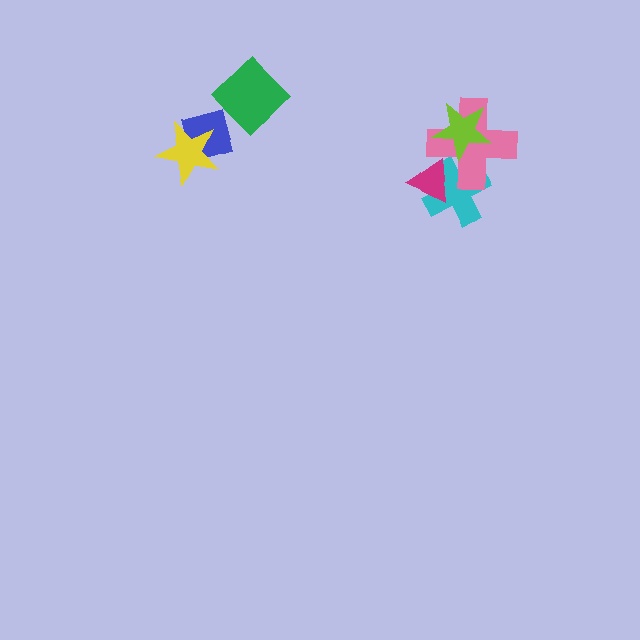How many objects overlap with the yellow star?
1 object overlaps with the yellow star.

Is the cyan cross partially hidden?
Yes, it is partially covered by another shape.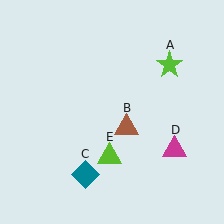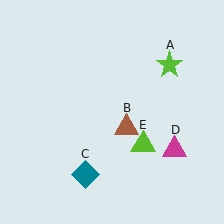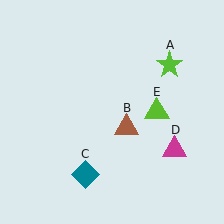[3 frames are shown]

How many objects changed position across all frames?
1 object changed position: lime triangle (object E).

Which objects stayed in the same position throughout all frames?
Lime star (object A) and brown triangle (object B) and teal diamond (object C) and magenta triangle (object D) remained stationary.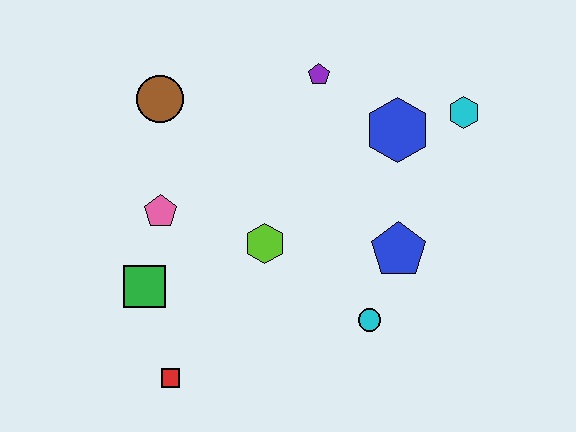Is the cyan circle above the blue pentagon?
No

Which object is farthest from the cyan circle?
The brown circle is farthest from the cyan circle.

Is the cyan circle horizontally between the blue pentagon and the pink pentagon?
Yes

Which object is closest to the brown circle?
The pink pentagon is closest to the brown circle.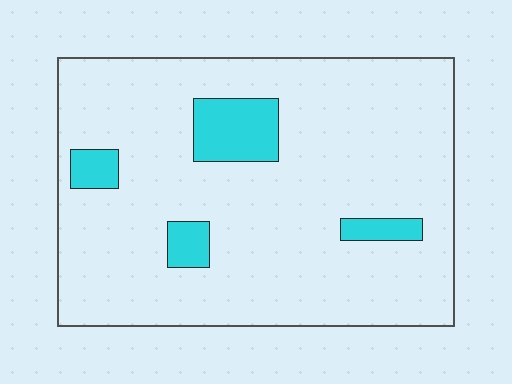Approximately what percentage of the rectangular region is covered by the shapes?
Approximately 10%.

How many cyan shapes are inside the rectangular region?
4.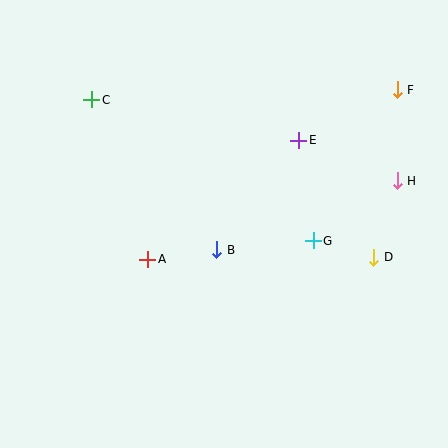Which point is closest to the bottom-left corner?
Point A is closest to the bottom-left corner.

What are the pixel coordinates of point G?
Point G is at (313, 241).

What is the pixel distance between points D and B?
The distance between D and B is 157 pixels.